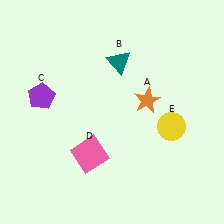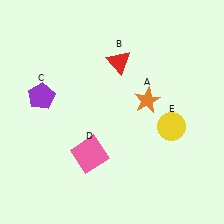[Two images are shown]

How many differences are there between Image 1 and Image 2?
There is 1 difference between the two images.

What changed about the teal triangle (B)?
In Image 1, B is teal. In Image 2, it changed to red.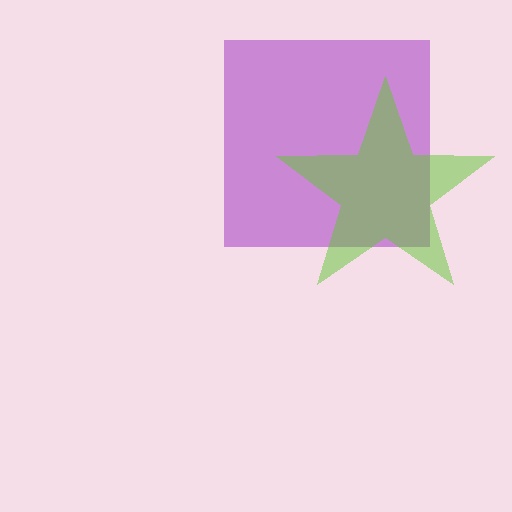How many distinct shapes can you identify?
There are 2 distinct shapes: a purple square, a lime star.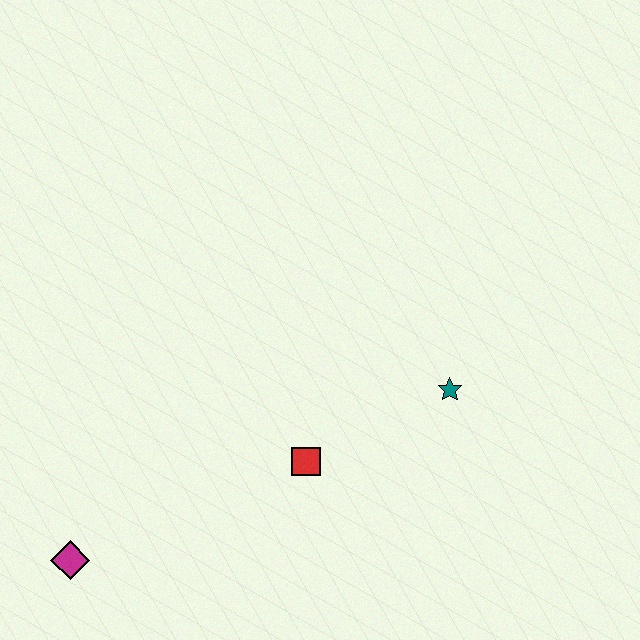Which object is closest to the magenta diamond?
The red square is closest to the magenta diamond.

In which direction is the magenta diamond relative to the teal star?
The magenta diamond is to the left of the teal star.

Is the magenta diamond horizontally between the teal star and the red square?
No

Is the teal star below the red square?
No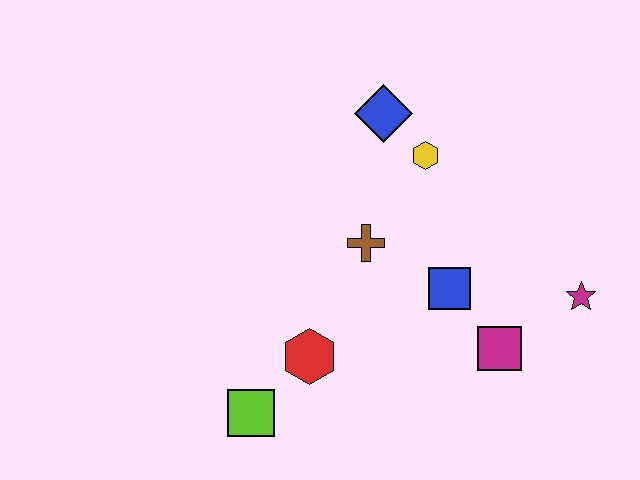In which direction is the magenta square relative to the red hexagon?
The magenta square is to the right of the red hexagon.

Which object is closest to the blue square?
The magenta square is closest to the blue square.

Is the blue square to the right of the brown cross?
Yes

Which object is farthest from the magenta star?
The lime square is farthest from the magenta star.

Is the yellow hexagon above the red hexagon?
Yes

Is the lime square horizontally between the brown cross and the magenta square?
No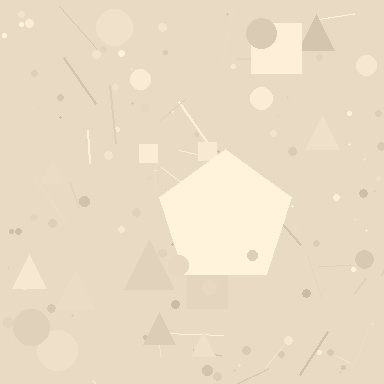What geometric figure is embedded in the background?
A pentagon is embedded in the background.